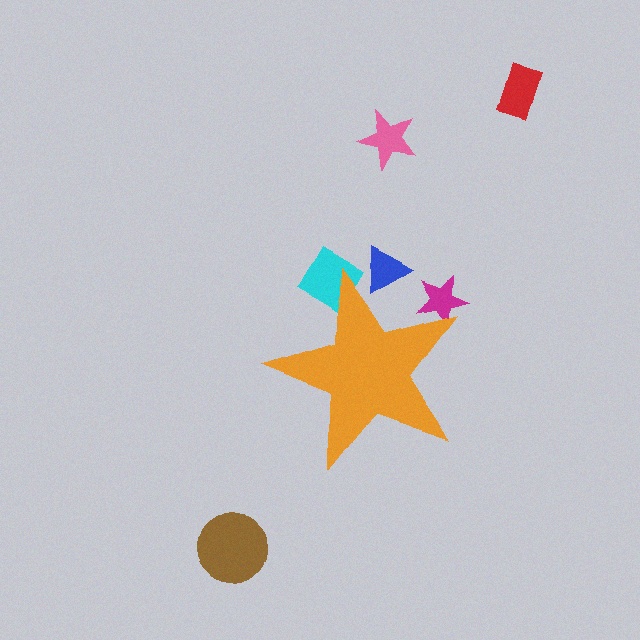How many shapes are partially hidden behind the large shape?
3 shapes are partially hidden.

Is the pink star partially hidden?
No, the pink star is fully visible.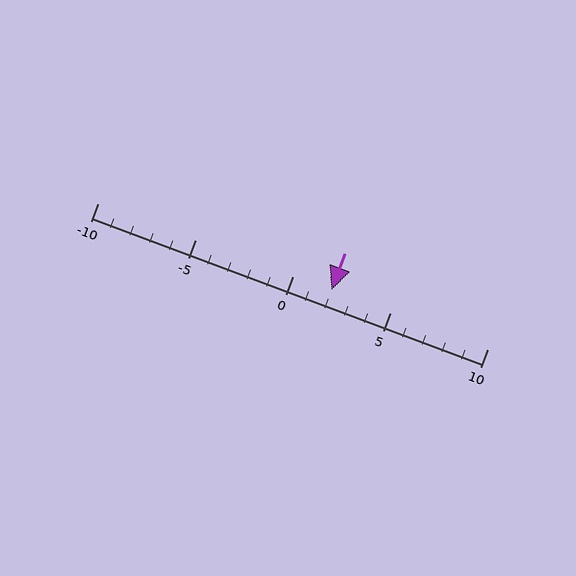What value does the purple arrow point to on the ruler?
The purple arrow points to approximately 2.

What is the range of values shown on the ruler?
The ruler shows values from -10 to 10.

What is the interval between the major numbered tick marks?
The major tick marks are spaced 5 units apart.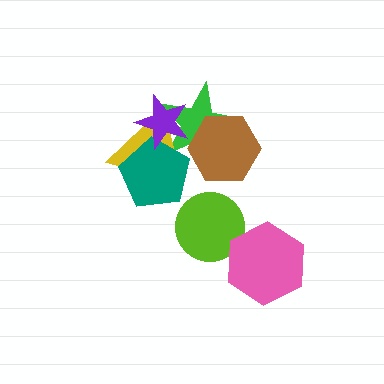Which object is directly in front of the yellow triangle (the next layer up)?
The teal pentagon is directly in front of the yellow triangle.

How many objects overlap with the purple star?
3 objects overlap with the purple star.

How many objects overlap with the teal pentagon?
3 objects overlap with the teal pentagon.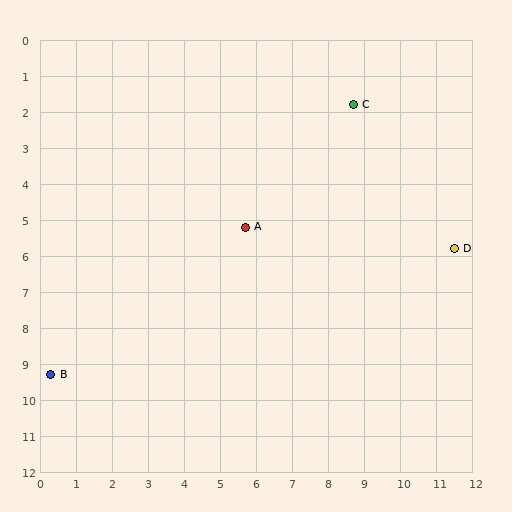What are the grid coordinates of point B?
Point B is at approximately (0.3, 9.3).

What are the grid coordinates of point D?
Point D is at approximately (11.5, 5.8).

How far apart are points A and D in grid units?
Points A and D are about 5.8 grid units apart.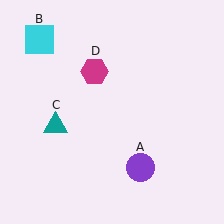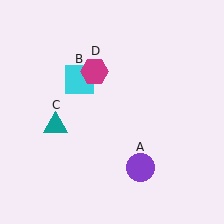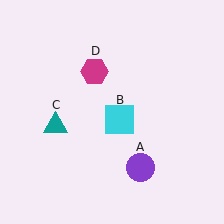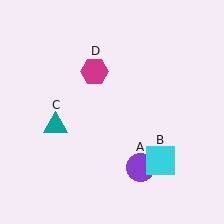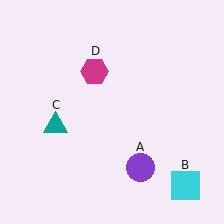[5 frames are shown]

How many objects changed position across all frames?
1 object changed position: cyan square (object B).